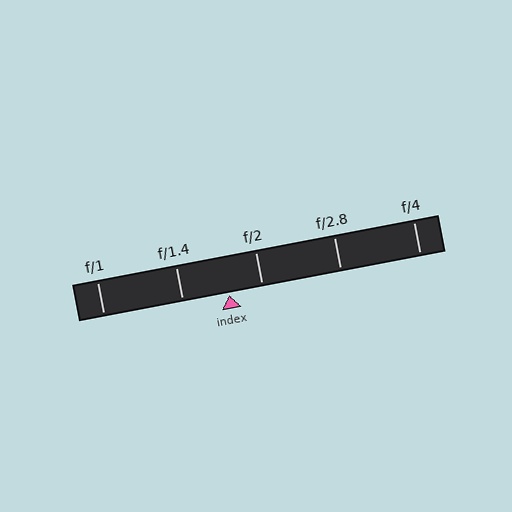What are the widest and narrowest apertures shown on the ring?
The widest aperture shown is f/1 and the narrowest is f/4.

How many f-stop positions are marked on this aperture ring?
There are 5 f-stop positions marked.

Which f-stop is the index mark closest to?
The index mark is closest to f/2.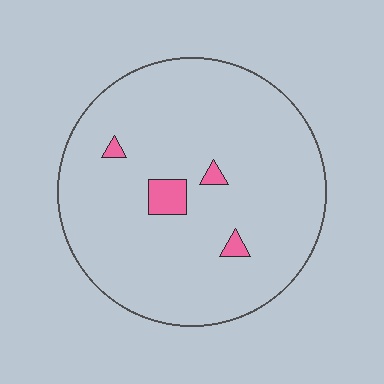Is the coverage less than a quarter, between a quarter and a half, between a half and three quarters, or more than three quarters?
Less than a quarter.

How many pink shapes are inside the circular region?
4.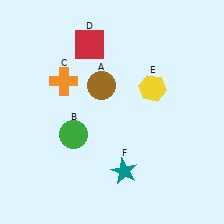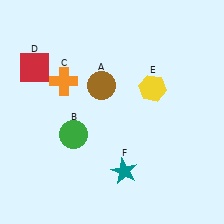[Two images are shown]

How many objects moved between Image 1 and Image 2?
1 object moved between the two images.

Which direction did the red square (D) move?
The red square (D) moved left.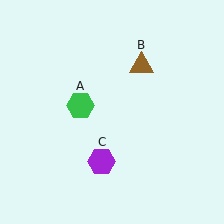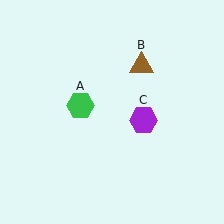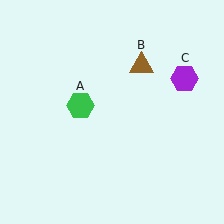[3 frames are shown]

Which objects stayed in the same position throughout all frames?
Green hexagon (object A) and brown triangle (object B) remained stationary.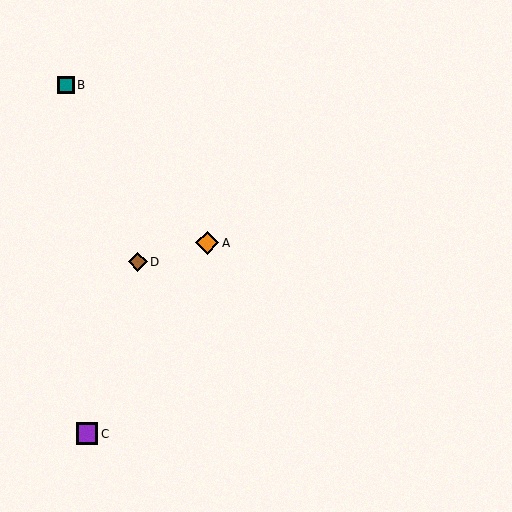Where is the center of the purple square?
The center of the purple square is at (87, 434).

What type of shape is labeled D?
Shape D is a brown diamond.